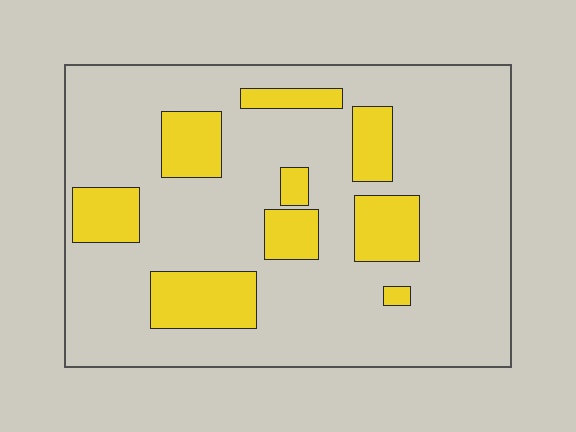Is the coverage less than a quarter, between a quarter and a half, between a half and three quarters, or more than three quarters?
Less than a quarter.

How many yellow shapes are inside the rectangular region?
9.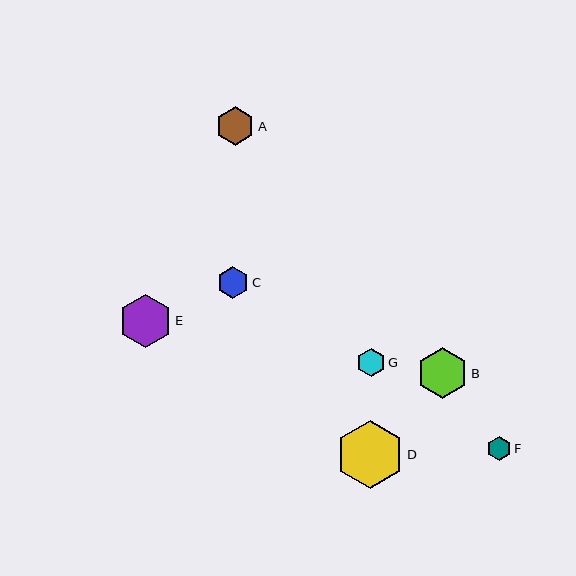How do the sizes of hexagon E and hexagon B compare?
Hexagon E and hexagon B are approximately the same size.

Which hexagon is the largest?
Hexagon D is the largest with a size of approximately 67 pixels.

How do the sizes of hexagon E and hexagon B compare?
Hexagon E and hexagon B are approximately the same size.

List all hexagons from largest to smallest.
From largest to smallest: D, E, B, A, C, G, F.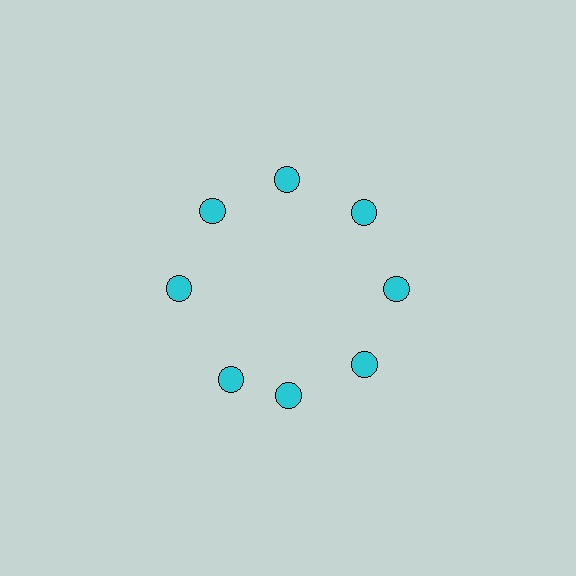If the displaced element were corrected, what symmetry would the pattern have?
It would have 8-fold rotational symmetry — the pattern would map onto itself every 45 degrees.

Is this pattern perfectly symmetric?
No. The 8 cyan circles are arranged in a ring, but one element near the 8 o'clock position is rotated out of alignment along the ring, breaking the 8-fold rotational symmetry.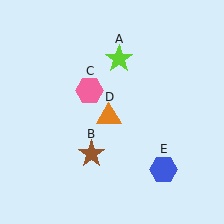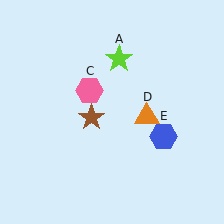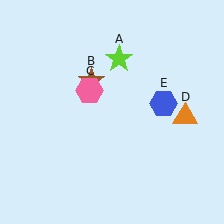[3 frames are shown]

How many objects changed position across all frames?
3 objects changed position: brown star (object B), orange triangle (object D), blue hexagon (object E).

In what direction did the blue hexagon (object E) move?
The blue hexagon (object E) moved up.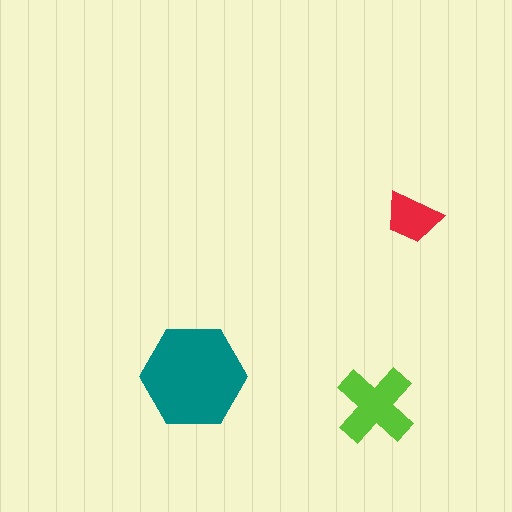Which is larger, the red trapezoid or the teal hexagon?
The teal hexagon.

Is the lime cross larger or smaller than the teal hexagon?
Smaller.